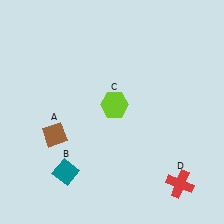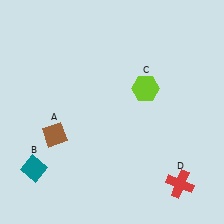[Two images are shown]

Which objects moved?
The objects that moved are: the teal diamond (B), the lime hexagon (C).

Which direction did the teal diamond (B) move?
The teal diamond (B) moved left.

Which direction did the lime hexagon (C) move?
The lime hexagon (C) moved right.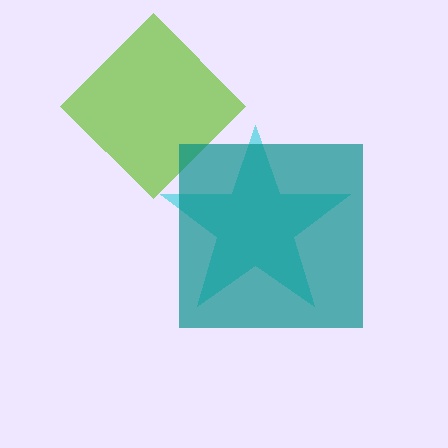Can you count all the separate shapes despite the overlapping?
Yes, there are 3 separate shapes.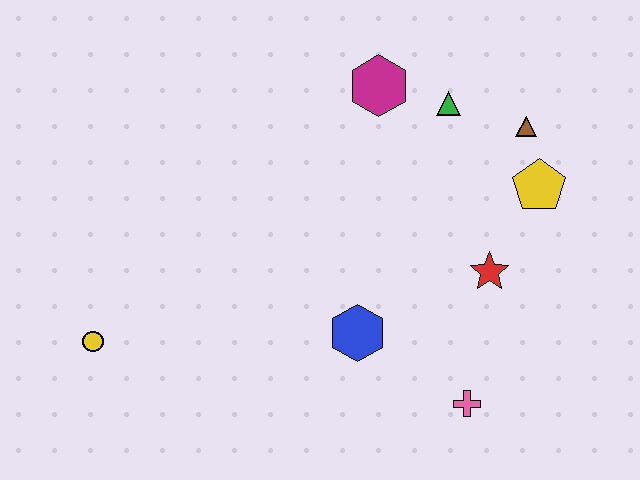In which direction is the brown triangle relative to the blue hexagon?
The brown triangle is above the blue hexagon.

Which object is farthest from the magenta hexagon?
The yellow circle is farthest from the magenta hexagon.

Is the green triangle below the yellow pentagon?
No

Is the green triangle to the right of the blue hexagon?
Yes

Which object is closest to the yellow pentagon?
The brown triangle is closest to the yellow pentagon.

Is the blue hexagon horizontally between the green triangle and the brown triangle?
No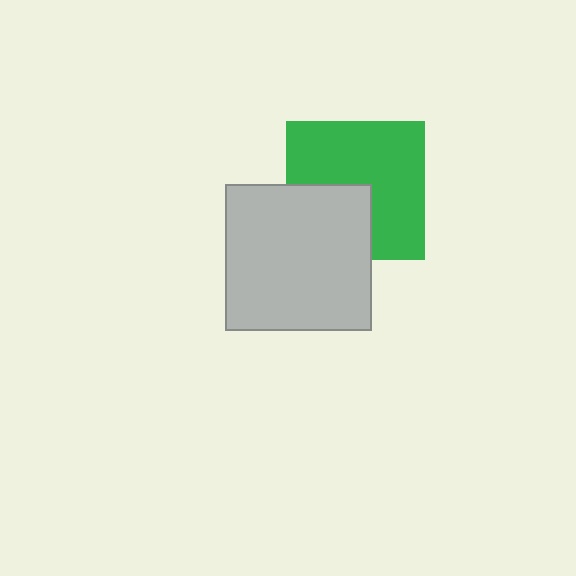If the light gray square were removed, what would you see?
You would see the complete green square.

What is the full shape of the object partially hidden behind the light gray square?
The partially hidden object is a green square.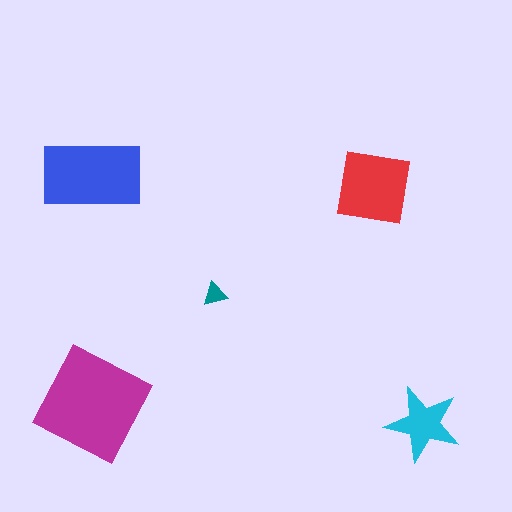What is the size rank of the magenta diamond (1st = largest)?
1st.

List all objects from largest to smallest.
The magenta diamond, the blue rectangle, the red square, the cyan star, the teal triangle.